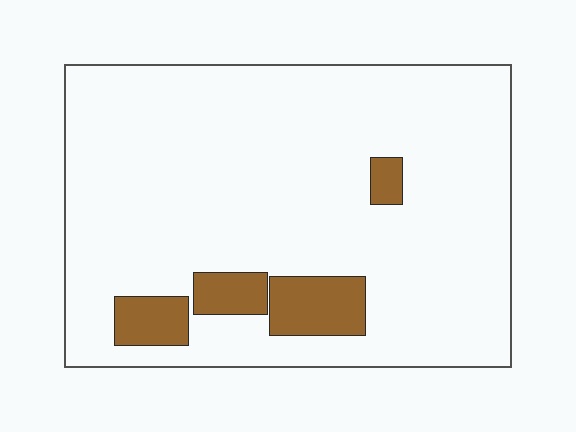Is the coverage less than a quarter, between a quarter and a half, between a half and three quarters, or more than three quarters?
Less than a quarter.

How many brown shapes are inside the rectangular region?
4.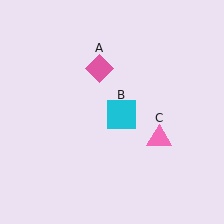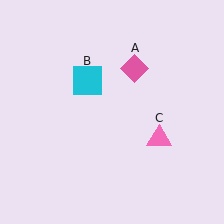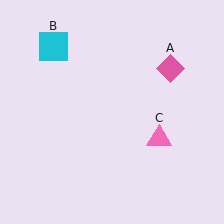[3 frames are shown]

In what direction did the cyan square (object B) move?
The cyan square (object B) moved up and to the left.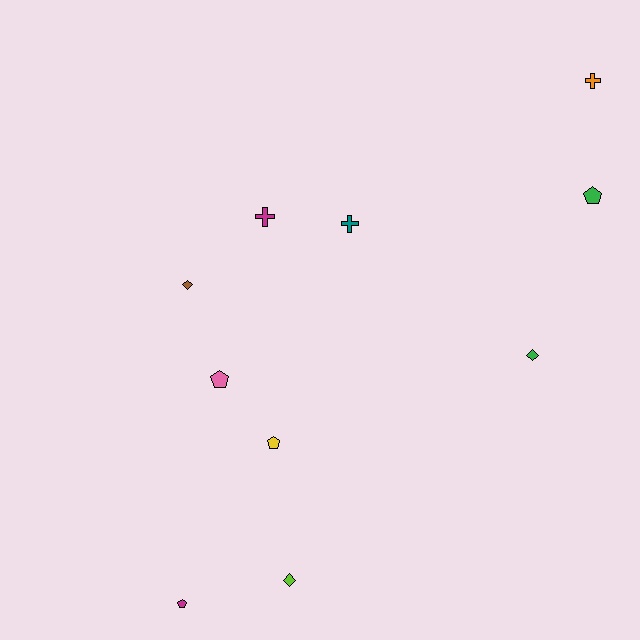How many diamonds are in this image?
There are 3 diamonds.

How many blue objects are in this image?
There are no blue objects.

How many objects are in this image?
There are 10 objects.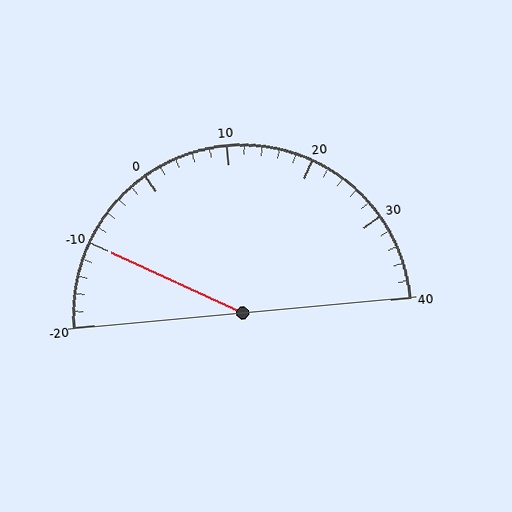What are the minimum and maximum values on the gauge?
The gauge ranges from -20 to 40.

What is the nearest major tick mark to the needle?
The nearest major tick mark is -10.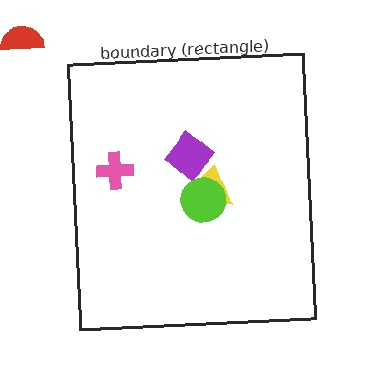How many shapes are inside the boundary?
4 inside, 1 outside.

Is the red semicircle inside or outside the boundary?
Outside.